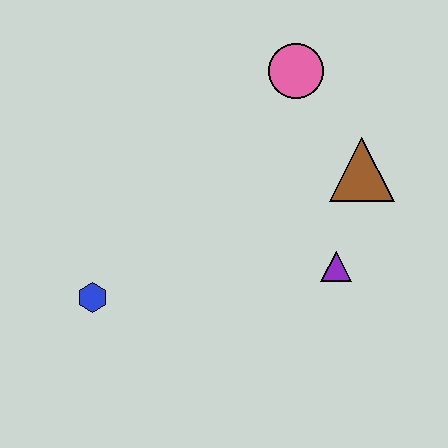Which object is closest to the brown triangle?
The purple triangle is closest to the brown triangle.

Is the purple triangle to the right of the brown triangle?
No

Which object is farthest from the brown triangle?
The blue hexagon is farthest from the brown triangle.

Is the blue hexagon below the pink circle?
Yes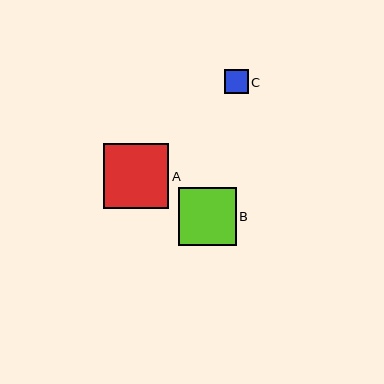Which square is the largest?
Square A is the largest with a size of approximately 66 pixels.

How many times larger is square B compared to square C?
Square B is approximately 2.5 times the size of square C.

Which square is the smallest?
Square C is the smallest with a size of approximately 24 pixels.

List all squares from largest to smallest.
From largest to smallest: A, B, C.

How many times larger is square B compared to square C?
Square B is approximately 2.5 times the size of square C.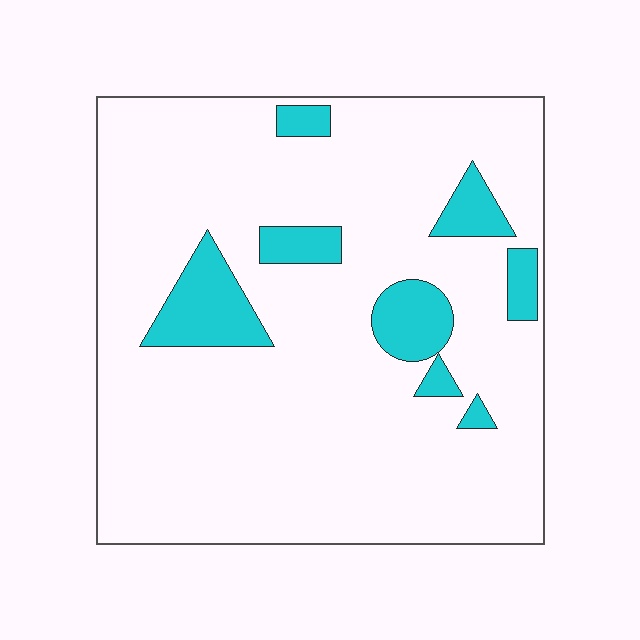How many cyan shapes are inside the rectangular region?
8.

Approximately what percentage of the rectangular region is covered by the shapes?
Approximately 15%.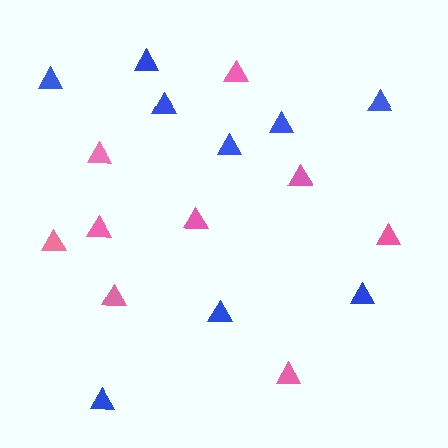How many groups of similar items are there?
There are 2 groups: one group of blue triangles (9) and one group of pink triangles (9).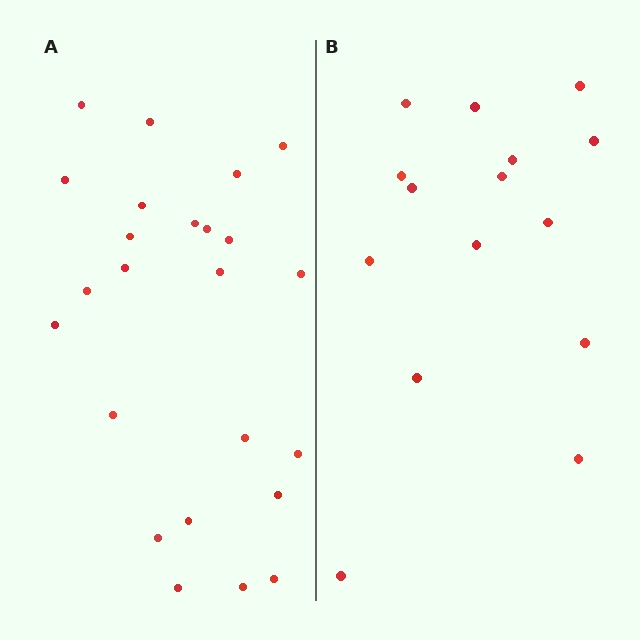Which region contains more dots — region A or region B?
Region A (the left region) has more dots.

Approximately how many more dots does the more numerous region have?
Region A has roughly 8 or so more dots than region B.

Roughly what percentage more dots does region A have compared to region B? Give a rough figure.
About 60% more.